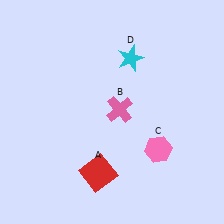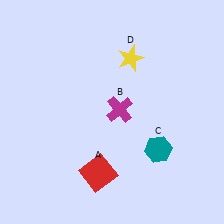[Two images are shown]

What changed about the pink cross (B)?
In Image 1, B is pink. In Image 2, it changed to magenta.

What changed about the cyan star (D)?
In Image 1, D is cyan. In Image 2, it changed to yellow.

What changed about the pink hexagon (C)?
In Image 1, C is pink. In Image 2, it changed to teal.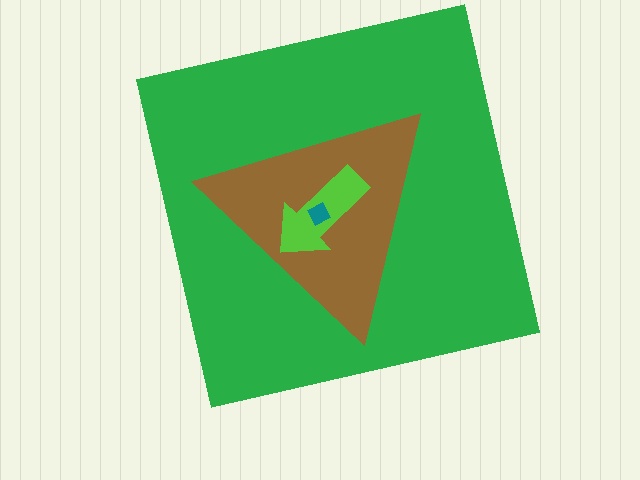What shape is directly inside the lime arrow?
The teal diamond.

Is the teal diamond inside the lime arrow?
Yes.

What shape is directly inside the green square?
The brown triangle.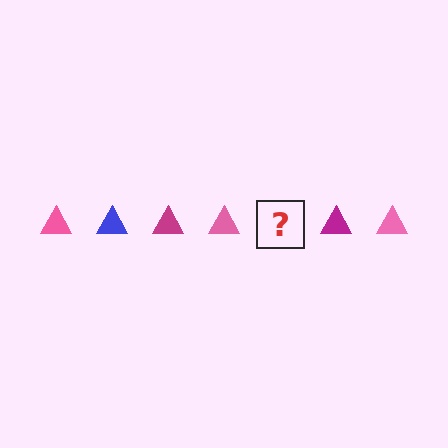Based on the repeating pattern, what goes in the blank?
The blank should be a blue triangle.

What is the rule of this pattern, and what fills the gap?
The rule is that the pattern cycles through pink, blue, magenta triangles. The gap should be filled with a blue triangle.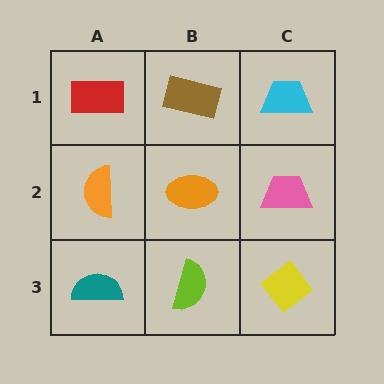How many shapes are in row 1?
3 shapes.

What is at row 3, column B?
A lime semicircle.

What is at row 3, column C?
A yellow diamond.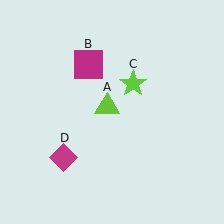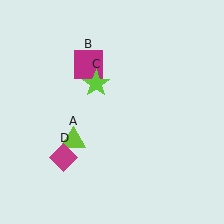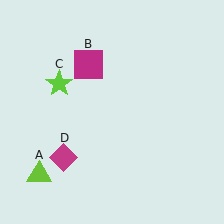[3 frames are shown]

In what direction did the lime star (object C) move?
The lime star (object C) moved left.